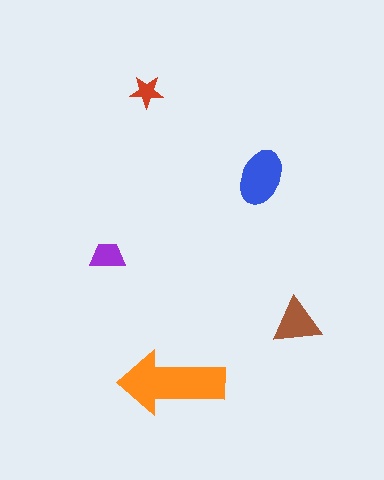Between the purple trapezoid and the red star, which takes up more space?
The purple trapezoid.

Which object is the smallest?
The red star.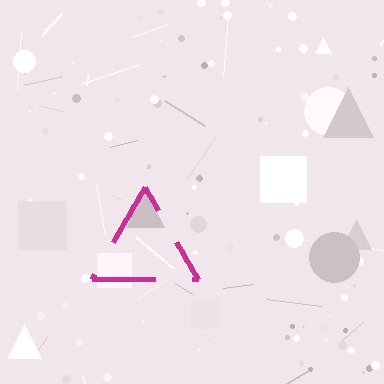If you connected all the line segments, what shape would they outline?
They would outline a triangle.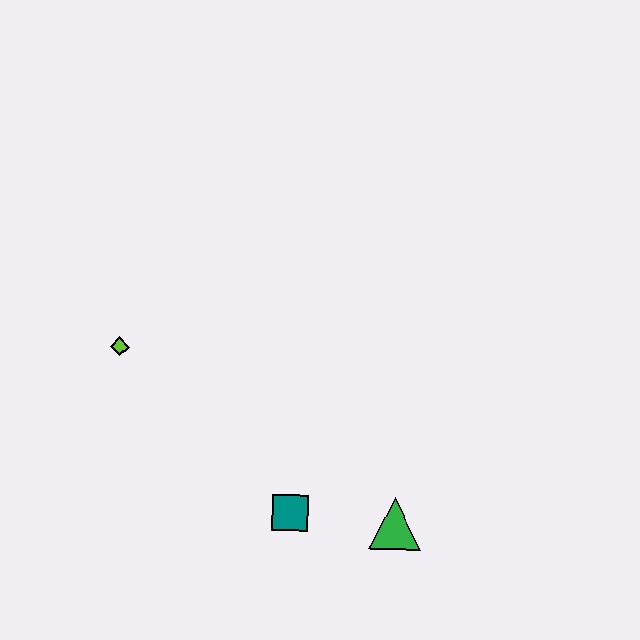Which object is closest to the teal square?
The green triangle is closest to the teal square.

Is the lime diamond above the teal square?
Yes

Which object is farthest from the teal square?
The lime diamond is farthest from the teal square.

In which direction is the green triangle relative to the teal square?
The green triangle is to the right of the teal square.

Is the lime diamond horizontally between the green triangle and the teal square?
No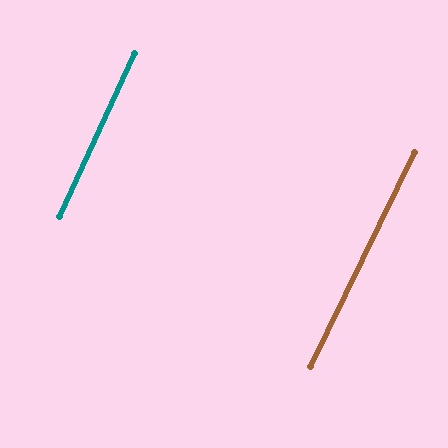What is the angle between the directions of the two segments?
Approximately 1 degree.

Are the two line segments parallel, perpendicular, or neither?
Parallel — their directions differ by only 1.1°.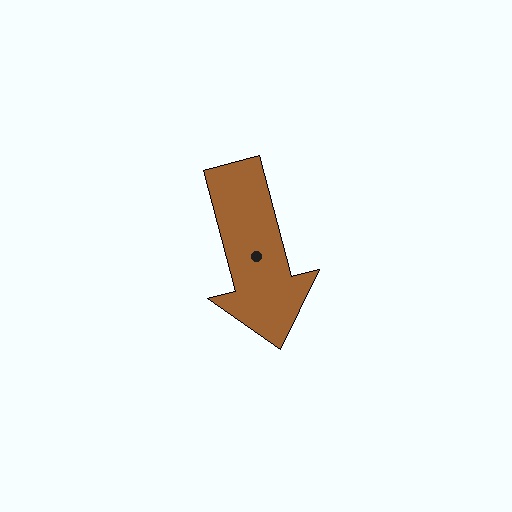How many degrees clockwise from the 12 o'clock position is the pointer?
Approximately 165 degrees.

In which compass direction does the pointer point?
South.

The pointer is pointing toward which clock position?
Roughly 6 o'clock.